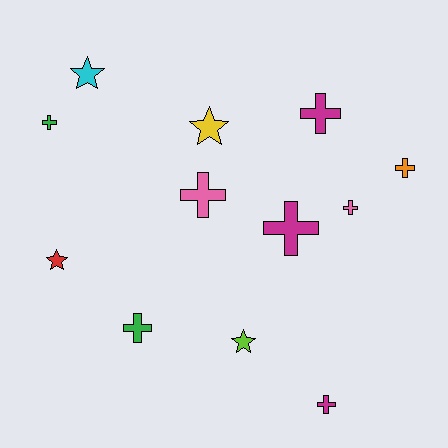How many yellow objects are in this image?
There is 1 yellow object.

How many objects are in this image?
There are 12 objects.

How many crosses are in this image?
There are 8 crosses.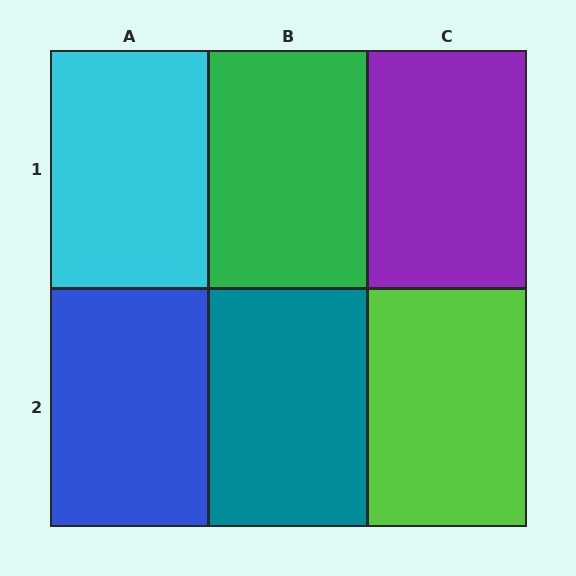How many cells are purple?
1 cell is purple.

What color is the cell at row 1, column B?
Green.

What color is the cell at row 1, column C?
Purple.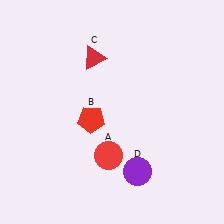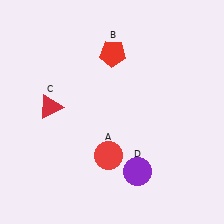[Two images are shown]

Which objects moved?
The objects that moved are: the red pentagon (B), the red triangle (C).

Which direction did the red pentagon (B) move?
The red pentagon (B) moved up.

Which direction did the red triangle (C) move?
The red triangle (C) moved down.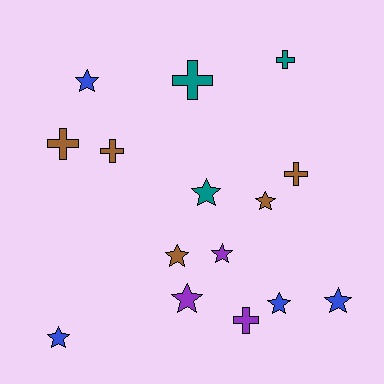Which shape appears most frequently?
Star, with 9 objects.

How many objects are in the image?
There are 15 objects.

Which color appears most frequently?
Brown, with 5 objects.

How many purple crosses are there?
There is 1 purple cross.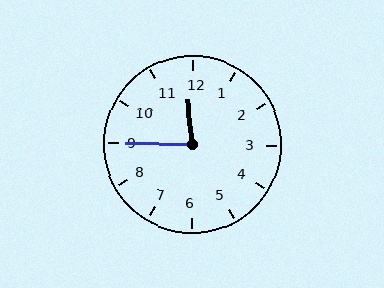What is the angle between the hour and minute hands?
Approximately 82 degrees.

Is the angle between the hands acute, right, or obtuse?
It is acute.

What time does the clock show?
11:45.